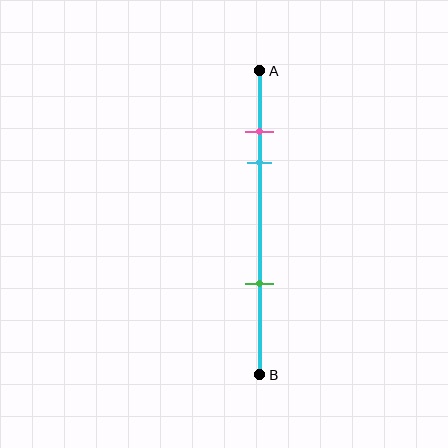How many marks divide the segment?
There are 3 marks dividing the segment.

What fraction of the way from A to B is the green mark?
The green mark is approximately 70% (0.7) of the way from A to B.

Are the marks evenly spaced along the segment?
No, the marks are not evenly spaced.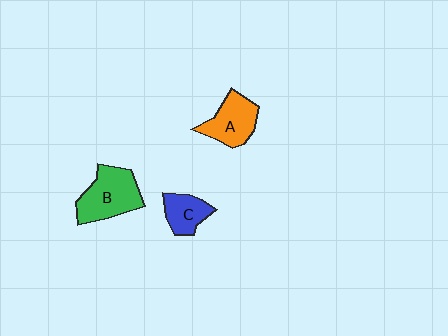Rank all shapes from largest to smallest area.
From largest to smallest: B (green), A (orange), C (blue).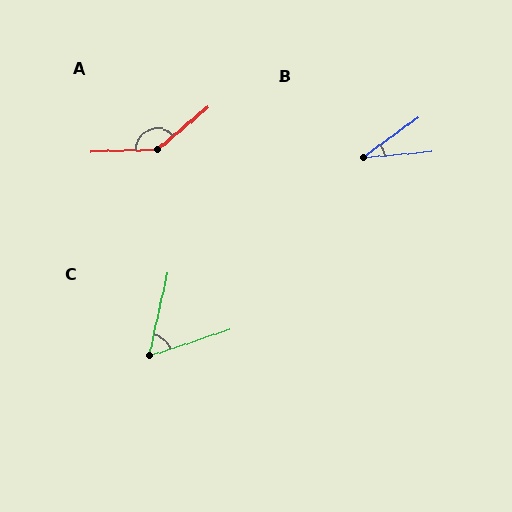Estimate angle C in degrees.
Approximately 59 degrees.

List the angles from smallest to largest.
B (31°), C (59°), A (141°).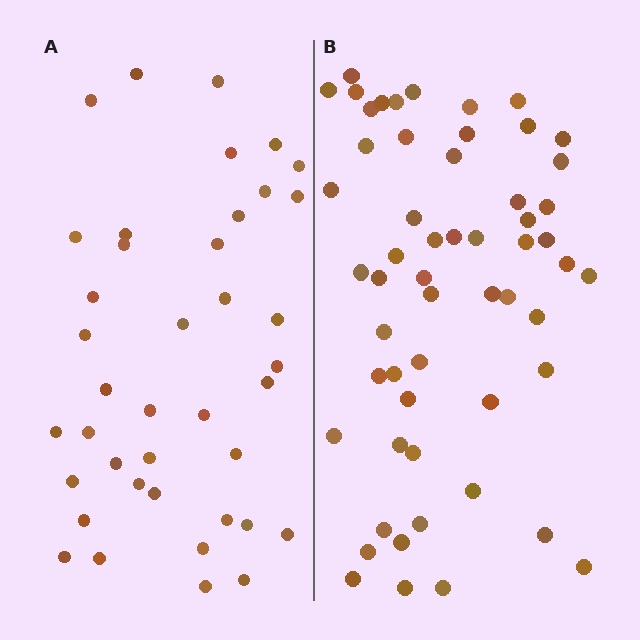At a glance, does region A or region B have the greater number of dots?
Region B (the right region) has more dots.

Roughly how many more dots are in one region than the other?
Region B has approximately 15 more dots than region A.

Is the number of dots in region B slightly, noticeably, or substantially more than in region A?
Region B has noticeably more, but not dramatically so. The ratio is roughly 1.4 to 1.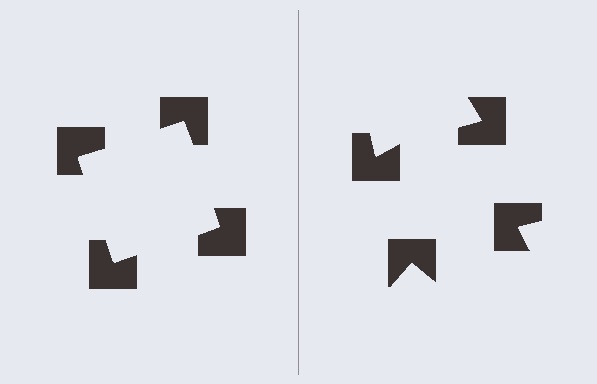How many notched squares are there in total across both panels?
8 — 4 on each side.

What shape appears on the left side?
An illusory square.